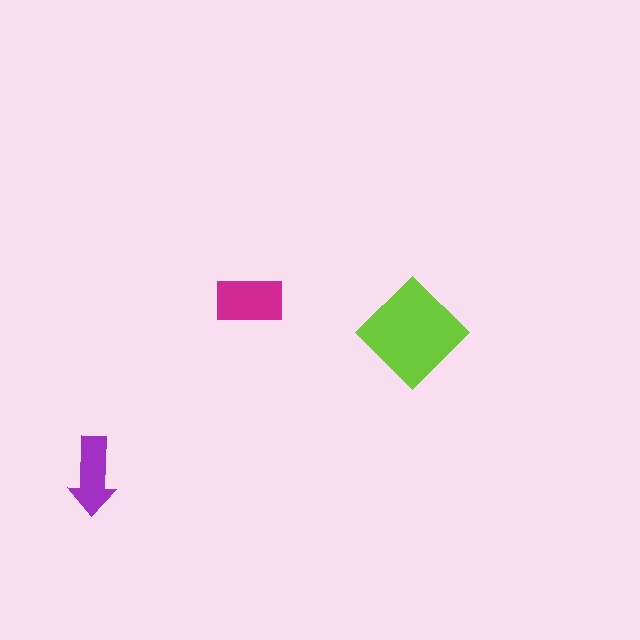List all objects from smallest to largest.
The purple arrow, the magenta rectangle, the lime diamond.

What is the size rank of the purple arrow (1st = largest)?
3rd.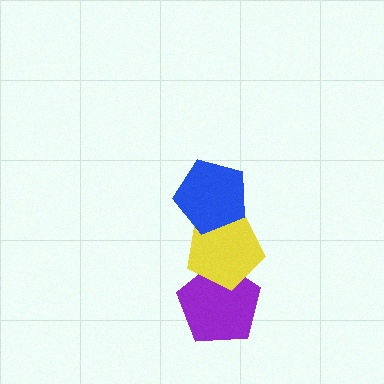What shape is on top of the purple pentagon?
The yellow pentagon is on top of the purple pentagon.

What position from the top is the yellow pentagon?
The yellow pentagon is 2nd from the top.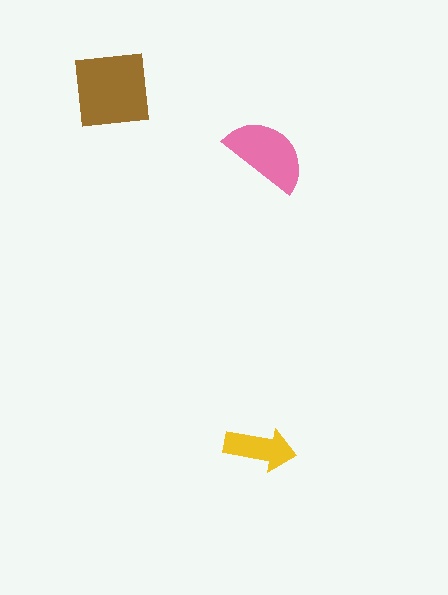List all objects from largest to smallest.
The brown square, the pink semicircle, the yellow arrow.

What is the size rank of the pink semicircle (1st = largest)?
2nd.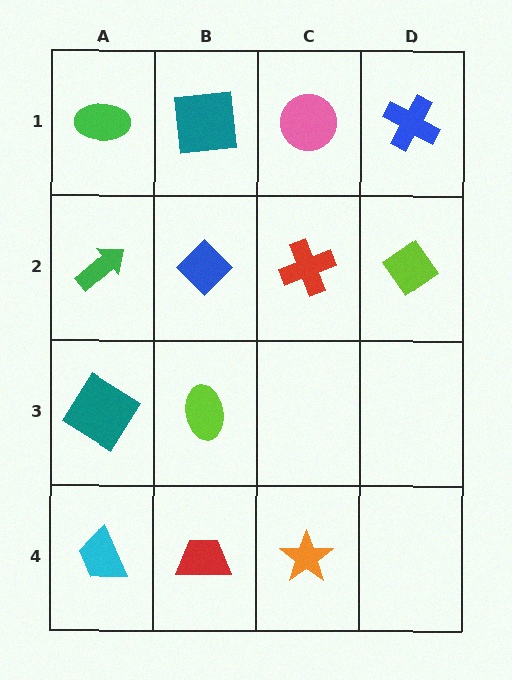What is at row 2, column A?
A green arrow.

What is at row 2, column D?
A lime diamond.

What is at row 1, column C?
A pink circle.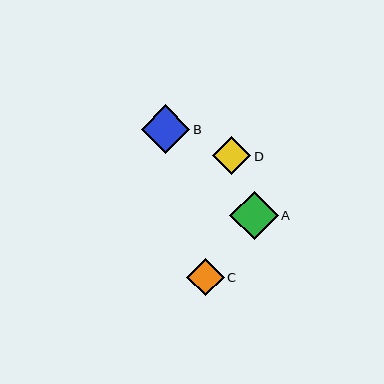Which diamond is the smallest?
Diamond C is the smallest with a size of approximately 37 pixels.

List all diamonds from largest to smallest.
From largest to smallest: A, B, D, C.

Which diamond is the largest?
Diamond A is the largest with a size of approximately 49 pixels.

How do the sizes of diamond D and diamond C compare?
Diamond D and diamond C are approximately the same size.